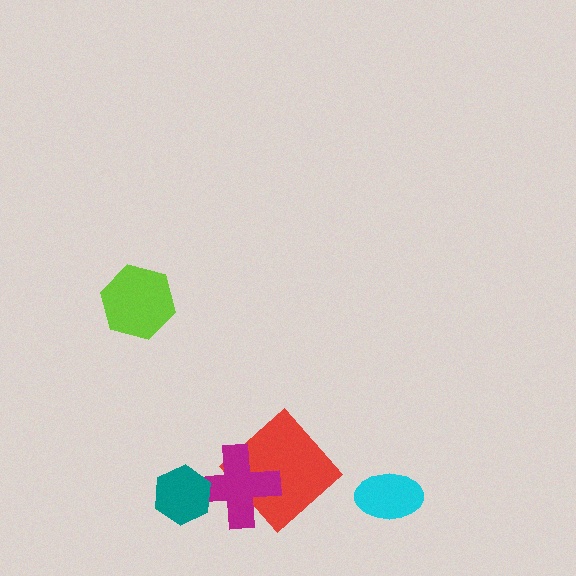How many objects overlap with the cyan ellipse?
0 objects overlap with the cyan ellipse.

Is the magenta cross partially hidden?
Yes, it is partially covered by another shape.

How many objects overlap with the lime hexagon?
0 objects overlap with the lime hexagon.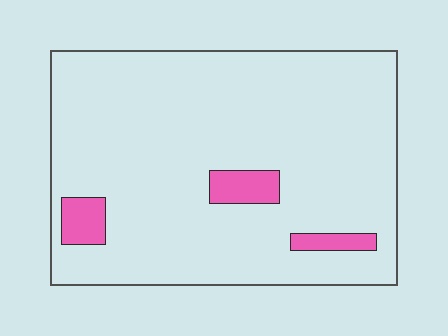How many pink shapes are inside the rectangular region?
3.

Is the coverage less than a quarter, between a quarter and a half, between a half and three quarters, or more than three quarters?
Less than a quarter.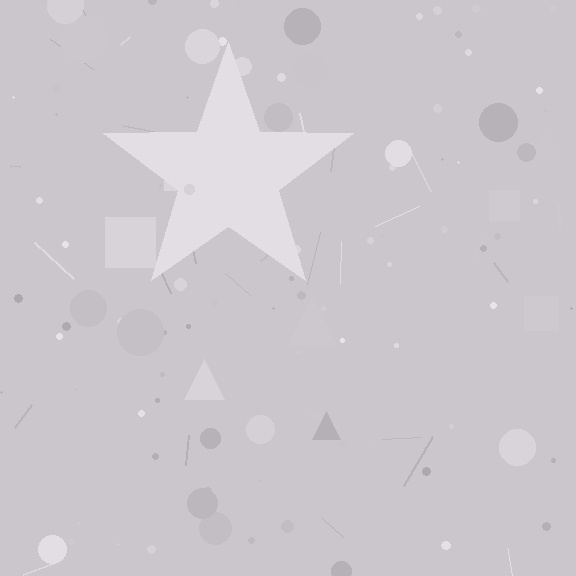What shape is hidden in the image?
A star is hidden in the image.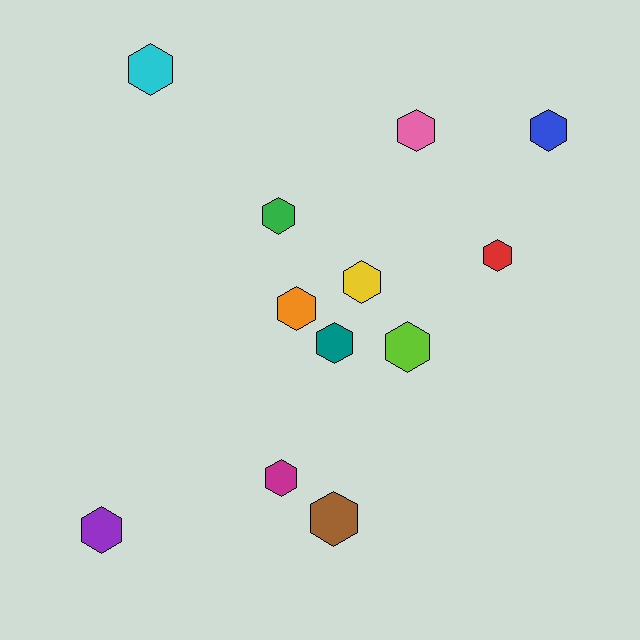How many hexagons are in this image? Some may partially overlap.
There are 12 hexagons.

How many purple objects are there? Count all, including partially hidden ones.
There is 1 purple object.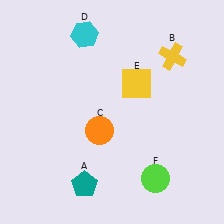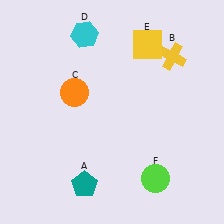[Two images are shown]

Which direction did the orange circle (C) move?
The orange circle (C) moved up.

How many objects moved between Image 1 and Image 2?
2 objects moved between the two images.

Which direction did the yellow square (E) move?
The yellow square (E) moved up.